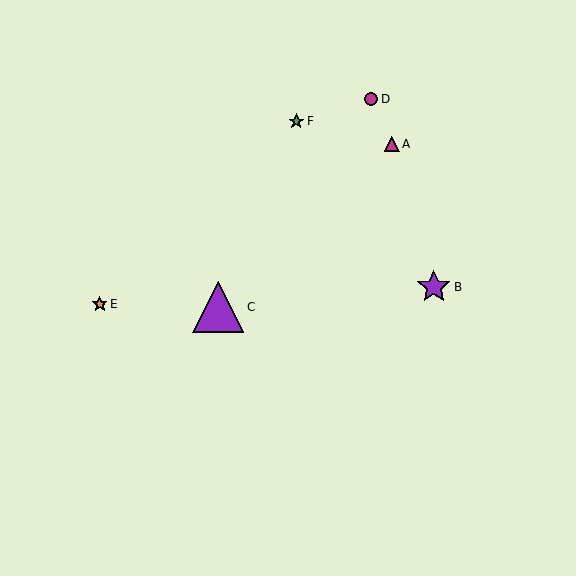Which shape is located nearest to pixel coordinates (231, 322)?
The purple triangle (labeled C) at (218, 307) is nearest to that location.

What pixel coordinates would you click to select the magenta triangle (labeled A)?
Click at (392, 144) to select the magenta triangle A.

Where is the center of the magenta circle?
The center of the magenta circle is at (371, 99).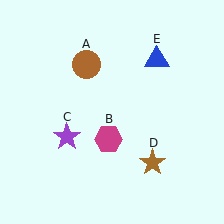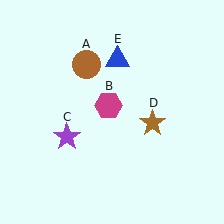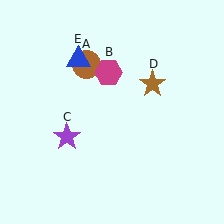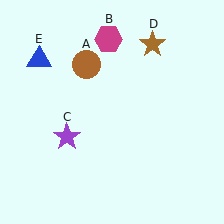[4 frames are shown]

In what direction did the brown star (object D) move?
The brown star (object D) moved up.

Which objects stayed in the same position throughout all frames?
Brown circle (object A) and purple star (object C) remained stationary.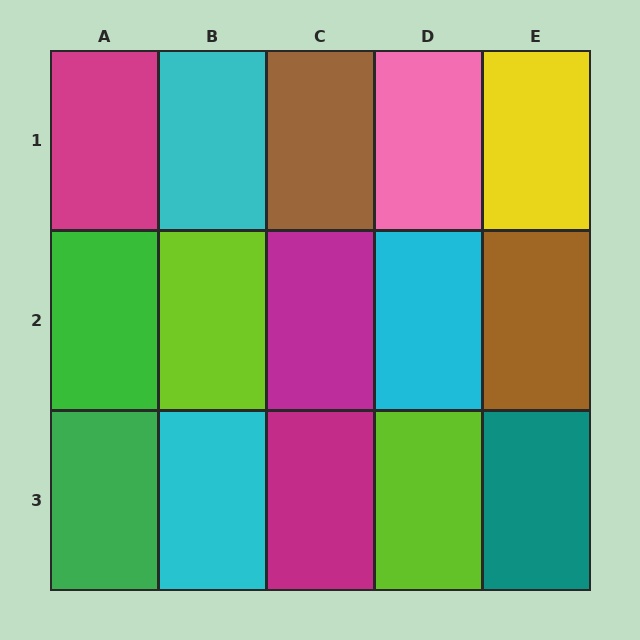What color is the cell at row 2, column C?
Magenta.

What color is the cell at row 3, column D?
Lime.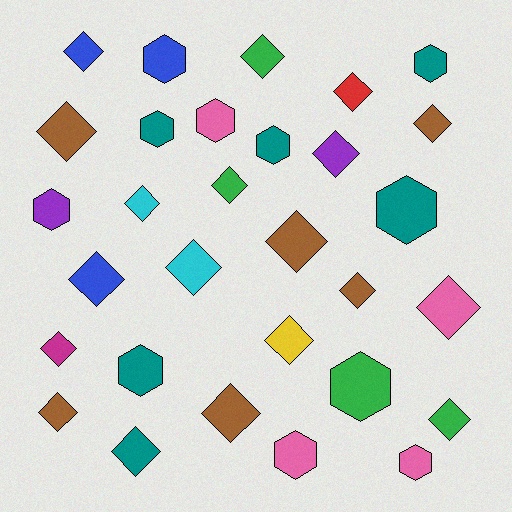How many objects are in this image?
There are 30 objects.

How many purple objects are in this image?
There are 2 purple objects.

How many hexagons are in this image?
There are 11 hexagons.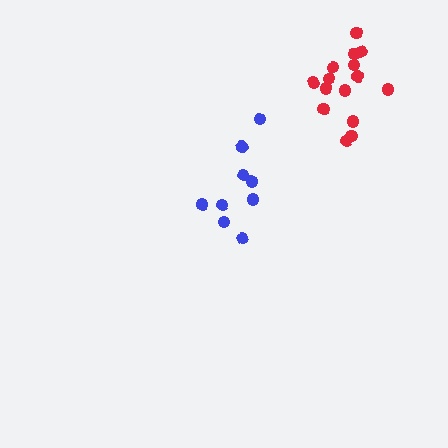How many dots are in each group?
Group 1: 9 dots, Group 2: 15 dots (24 total).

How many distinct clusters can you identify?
There are 2 distinct clusters.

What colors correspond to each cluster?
The clusters are colored: blue, red.